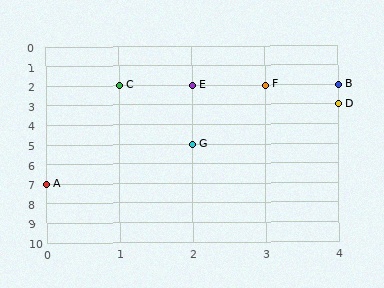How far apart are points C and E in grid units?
Points C and E are 1 column apart.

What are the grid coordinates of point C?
Point C is at grid coordinates (1, 2).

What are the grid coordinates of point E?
Point E is at grid coordinates (2, 2).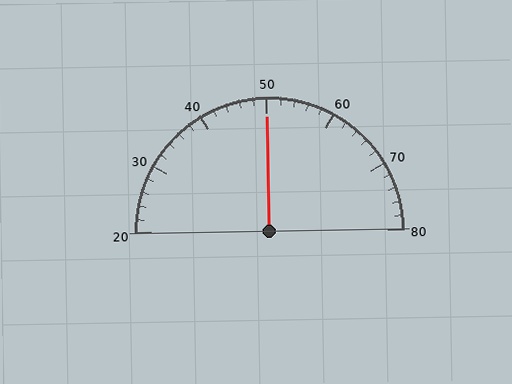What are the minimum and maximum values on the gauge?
The gauge ranges from 20 to 80.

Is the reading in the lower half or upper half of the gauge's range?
The reading is in the upper half of the range (20 to 80).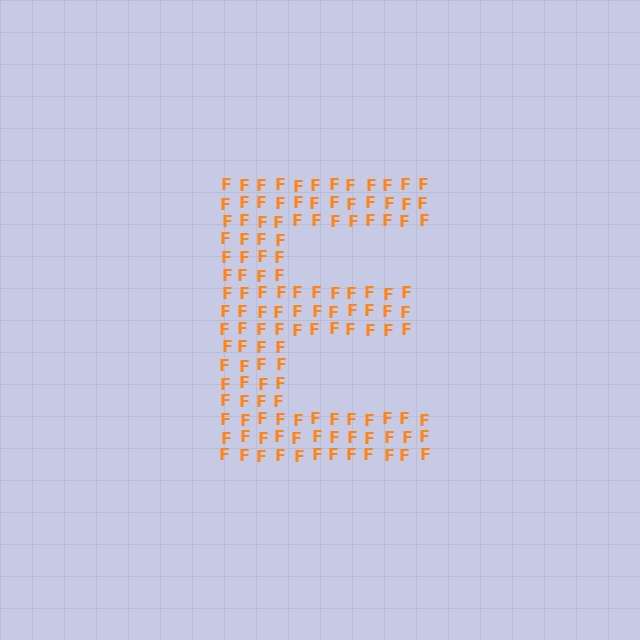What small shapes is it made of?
It is made of small letter F's.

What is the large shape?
The large shape is the letter E.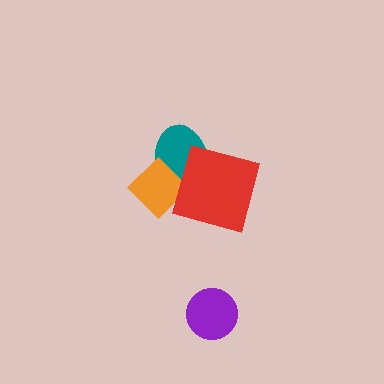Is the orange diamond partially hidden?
Yes, it is partially covered by another shape.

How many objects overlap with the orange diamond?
2 objects overlap with the orange diamond.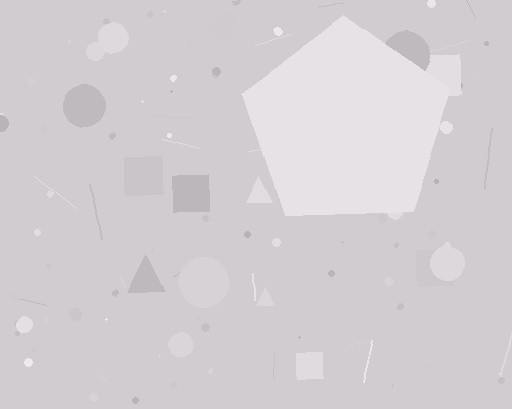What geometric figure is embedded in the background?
A pentagon is embedded in the background.